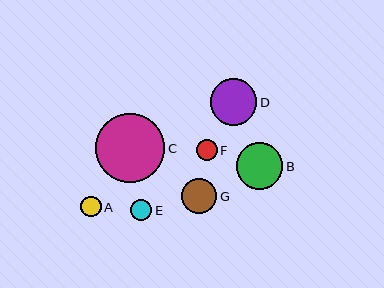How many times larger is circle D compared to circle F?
Circle D is approximately 2.2 times the size of circle F.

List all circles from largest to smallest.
From largest to smallest: C, D, B, G, F, E, A.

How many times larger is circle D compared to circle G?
Circle D is approximately 1.3 times the size of circle G.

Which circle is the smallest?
Circle A is the smallest with a size of approximately 21 pixels.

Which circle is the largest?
Circle C is the largest with a size of approximately 69 pixels.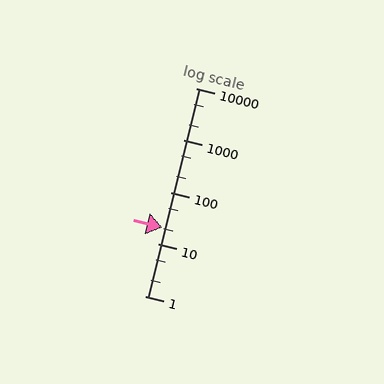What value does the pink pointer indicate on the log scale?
The pointer indicates approximately 21.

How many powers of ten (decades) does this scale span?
The scale spans 4 decades, from 1 to 10000.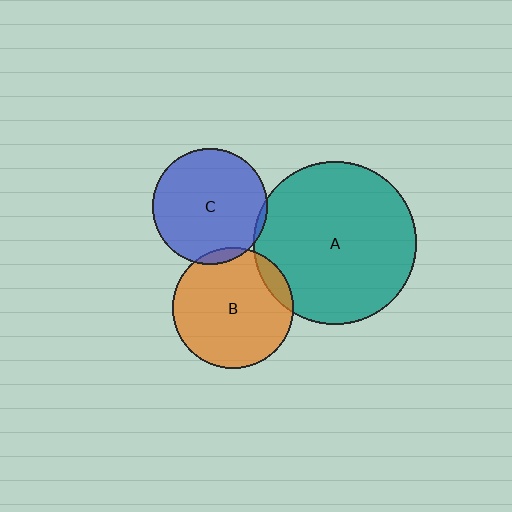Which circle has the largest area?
Circle A (teal).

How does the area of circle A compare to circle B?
Approximately 1.8 times.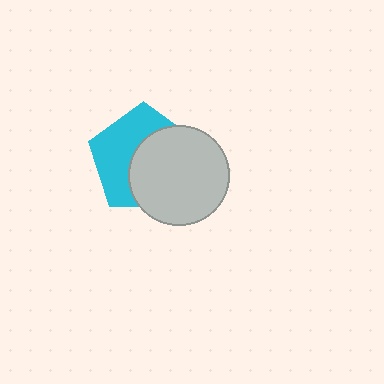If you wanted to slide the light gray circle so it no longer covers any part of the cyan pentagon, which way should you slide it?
Slide it toward the lower-right — that is the most direct way to separate the two shapes.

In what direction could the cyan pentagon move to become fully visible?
The cyan pentagon could move toward the upper-left. That would shift it out from behind the light gray circle entirely.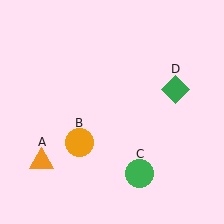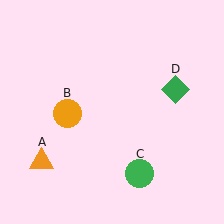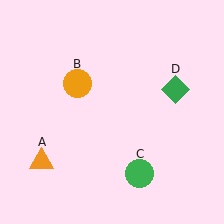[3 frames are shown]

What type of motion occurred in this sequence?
The orange circle (object B) rotated clockwise around the center of the scene.